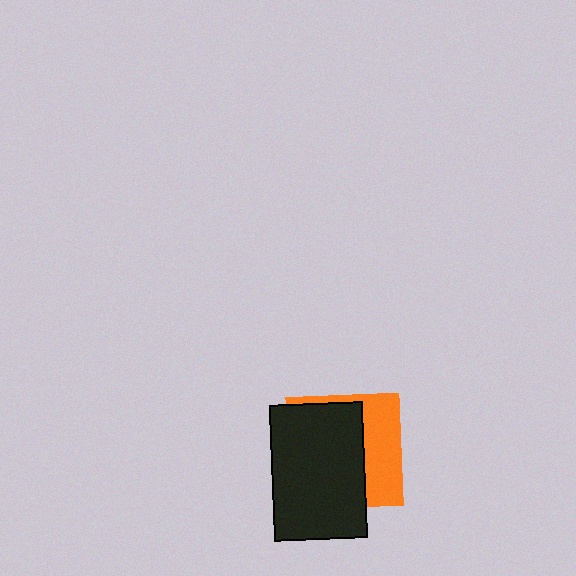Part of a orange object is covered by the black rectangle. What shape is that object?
It is a square.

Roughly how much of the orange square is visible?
A small part of it is visible (roughly 37%).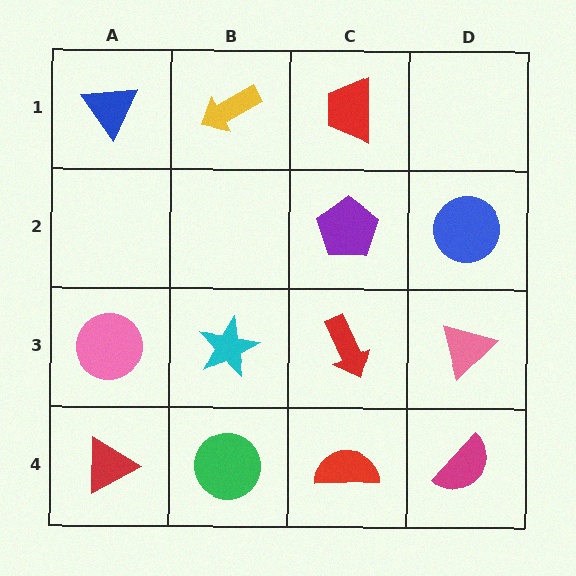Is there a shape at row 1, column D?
No, that cell is empty.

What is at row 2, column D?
A blue circle.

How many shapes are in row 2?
2 shapes.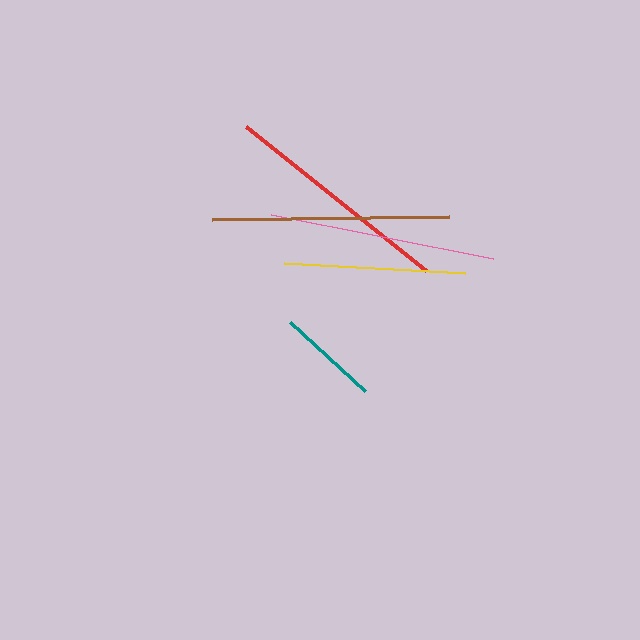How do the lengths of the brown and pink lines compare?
The brown and pink lines are approximately the same length.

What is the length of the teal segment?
The teal segment is approximately 102 pixels long.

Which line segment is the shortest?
The teal line is the shortest at approximately 102 pixels.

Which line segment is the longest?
The brown line is the longest at approximately 237 pixels.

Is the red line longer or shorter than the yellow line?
The red line is longer than the yellow line.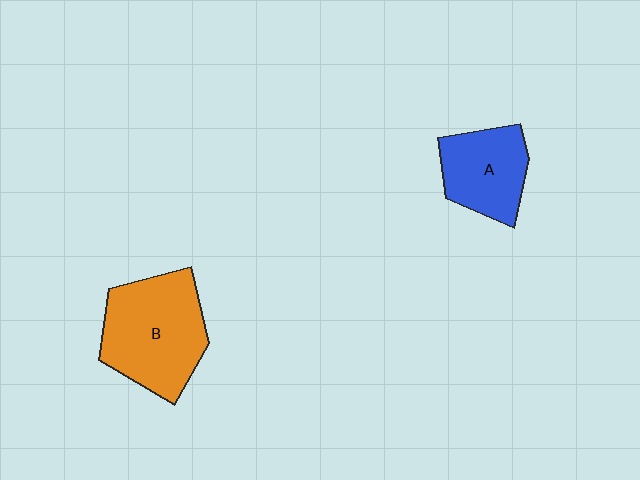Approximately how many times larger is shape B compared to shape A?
Approximately 1.5 times.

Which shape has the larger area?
Shape B (orange).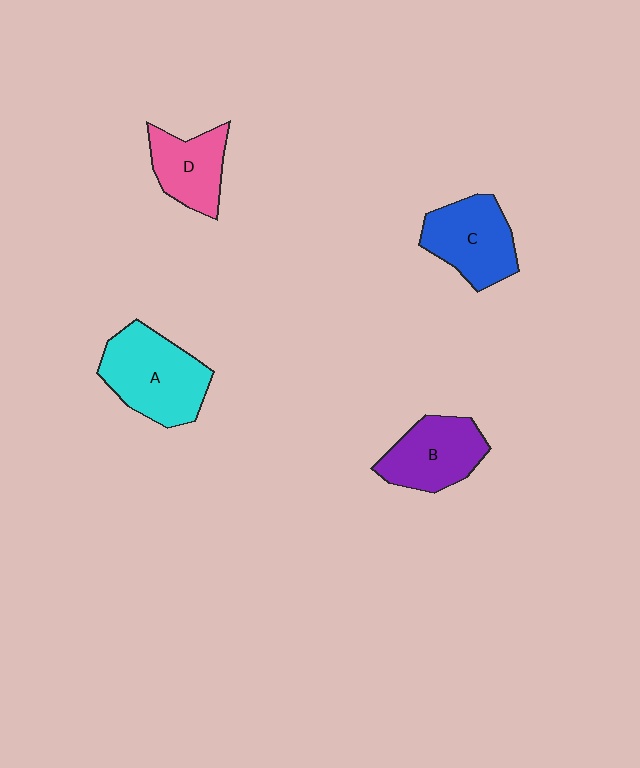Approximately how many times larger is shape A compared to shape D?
Approximately 1.5 times.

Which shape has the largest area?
Shape A (cyan).